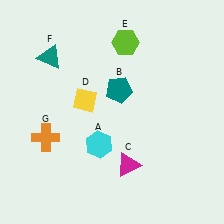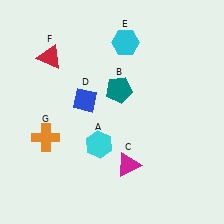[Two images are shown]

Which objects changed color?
D changed from yellow to blue. E changed from lime to cyan. F changed from teal to red.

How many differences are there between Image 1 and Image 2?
There are 3 differences between the two images.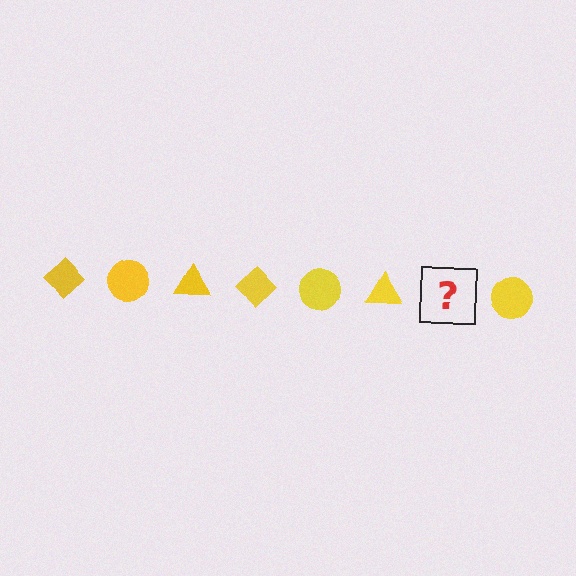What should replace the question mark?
The question mark should be replaced with a yellow diamond.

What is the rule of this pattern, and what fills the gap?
The rule is that the pattern cycles through diamond, circle, triangle shapes in yellow. The gap should be filled with a yellow diamond.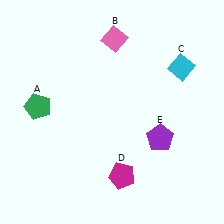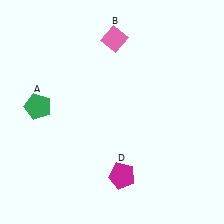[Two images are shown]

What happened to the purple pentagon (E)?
The purple pentagon (E) was removed in Image 2. It was in the bottom-right area of Image 1.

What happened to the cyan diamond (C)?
The cyan diamond (C) was removed in Image 2. It was in the top-right area of Image 1.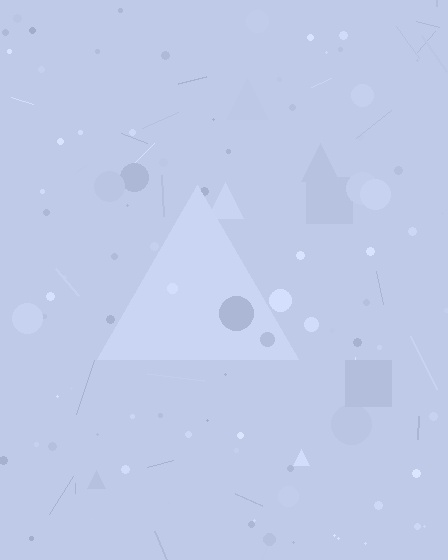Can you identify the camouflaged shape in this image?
The camouflaged shape is a triangle.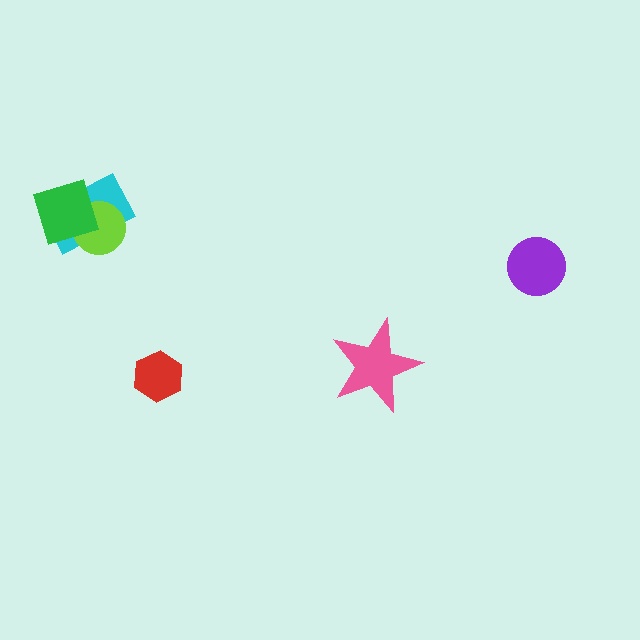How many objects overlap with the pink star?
0 objects overlap with the pink star.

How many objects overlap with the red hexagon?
0 objects overlap with the red hexagon.